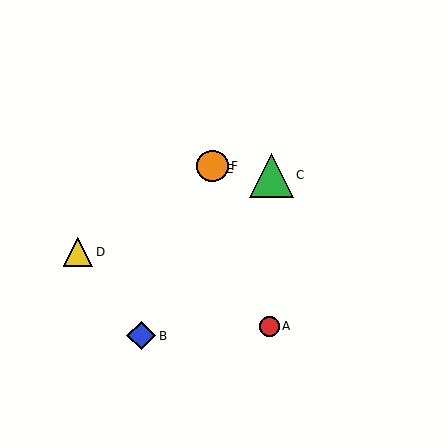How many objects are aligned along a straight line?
3 objects (B, E, F) are aligned along a straight line.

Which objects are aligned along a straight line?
Objects B, E, F are aligned along a straight line.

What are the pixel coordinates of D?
Object D is at (78, 252).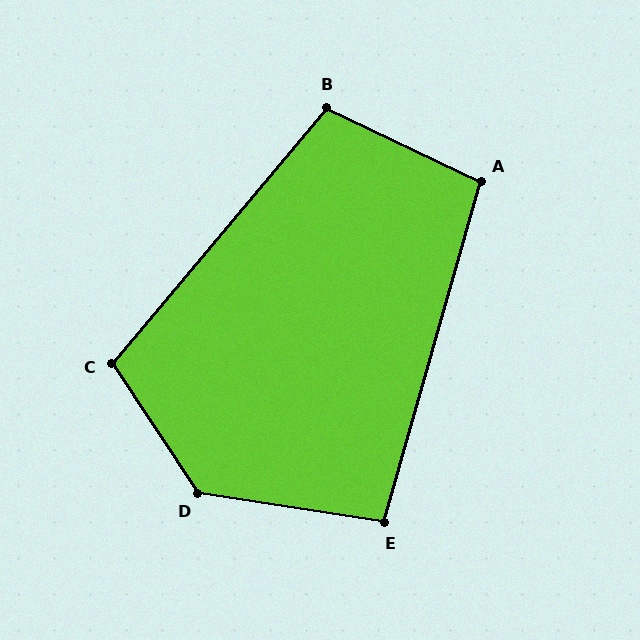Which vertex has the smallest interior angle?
E, at approximately 97 degrees.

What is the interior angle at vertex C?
Approximately 107 degrees (obtuse).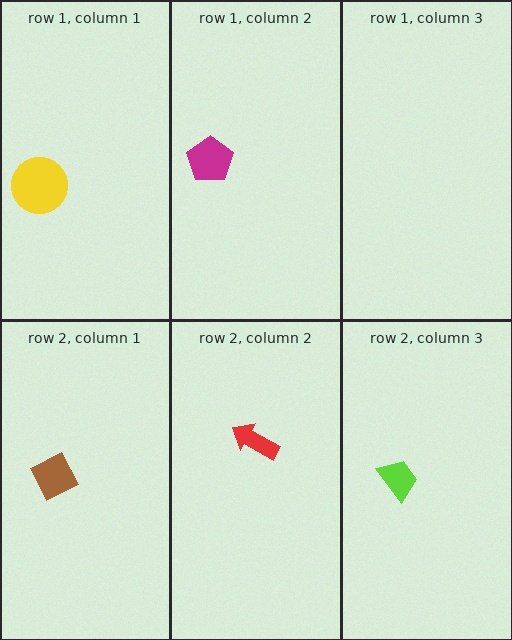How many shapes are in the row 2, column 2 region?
1.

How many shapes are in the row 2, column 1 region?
1.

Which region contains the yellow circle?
The row 1, column 1 region.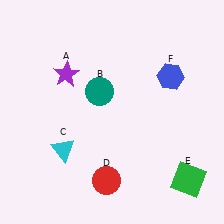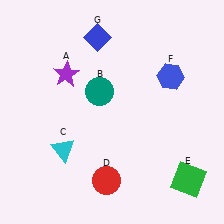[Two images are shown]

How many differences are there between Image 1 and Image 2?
There is 1 difference between the two images.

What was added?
A blue diamond (G) was added in Image 2.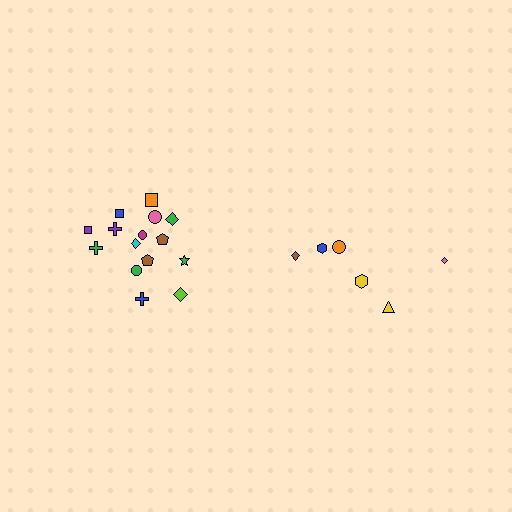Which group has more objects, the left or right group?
The left group.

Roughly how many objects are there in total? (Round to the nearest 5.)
Roughly 20 objects in total.